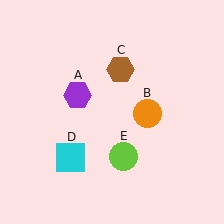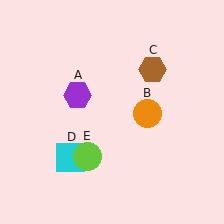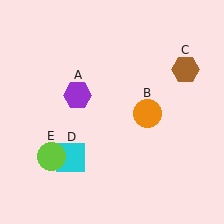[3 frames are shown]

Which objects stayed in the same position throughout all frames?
Purple hexagon (object A) and orange circle (object B) and cyan square (object D) remained stationary.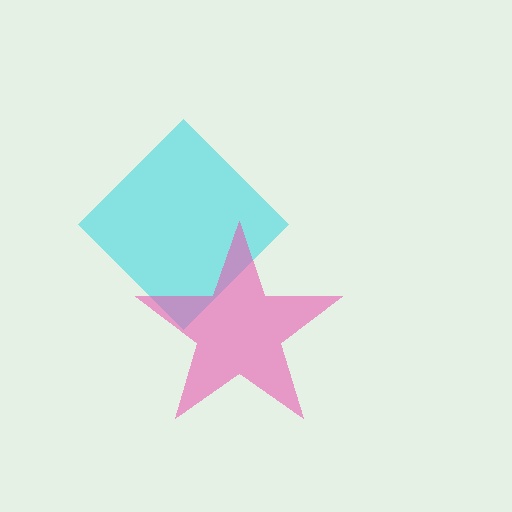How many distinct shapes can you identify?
There are 2 distinct shapes: a cyan diamond, a pink star.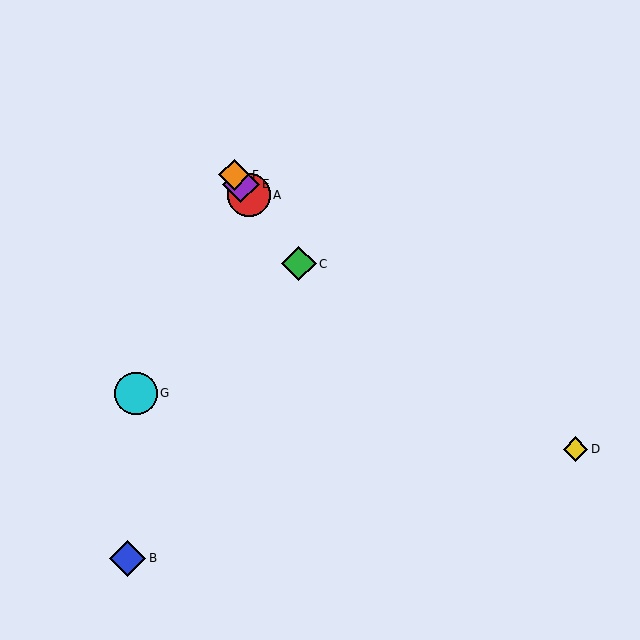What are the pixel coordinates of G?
Object G is at (136, 393).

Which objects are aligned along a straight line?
Objects A, C, E, F are aligned along a straight line.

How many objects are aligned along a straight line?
4 objects (A, C, E, F) are aligned along a straight line.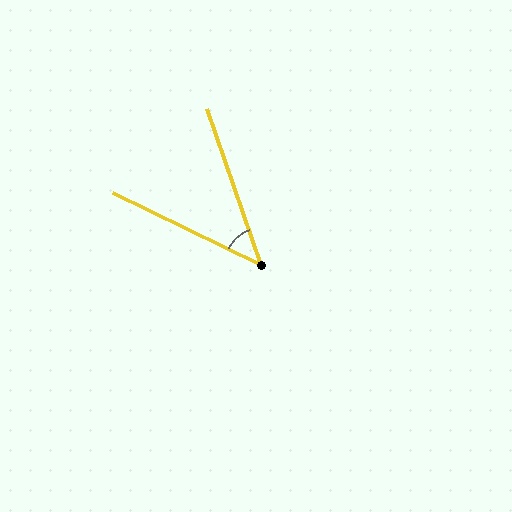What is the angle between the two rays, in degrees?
Approximately 45 degrees.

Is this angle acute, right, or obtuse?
It is acute.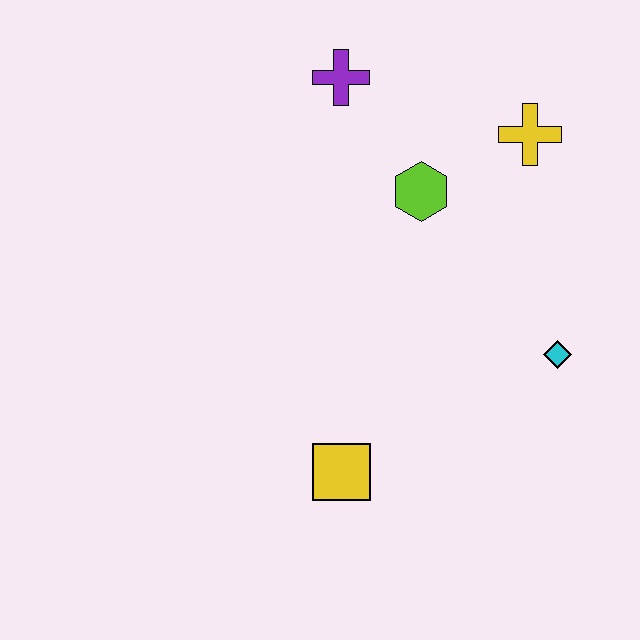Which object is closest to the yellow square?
The cyan diamond is closest to the yellow square.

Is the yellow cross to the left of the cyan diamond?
Yes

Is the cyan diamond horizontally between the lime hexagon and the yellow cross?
No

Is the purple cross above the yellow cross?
Yes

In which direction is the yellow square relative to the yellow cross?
The yellow square is below the yellow cross.